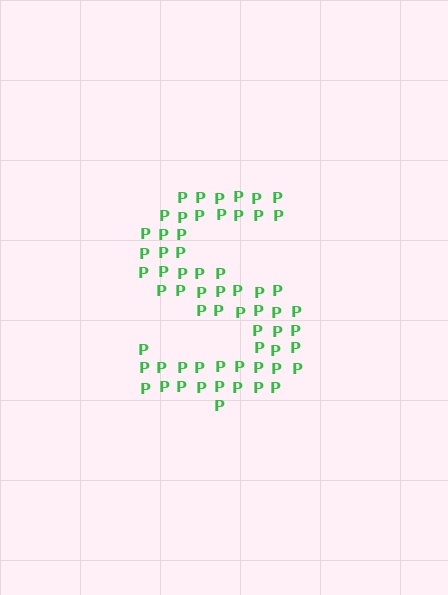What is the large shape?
The large shape is the letter S.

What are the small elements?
The small elements are letter P's.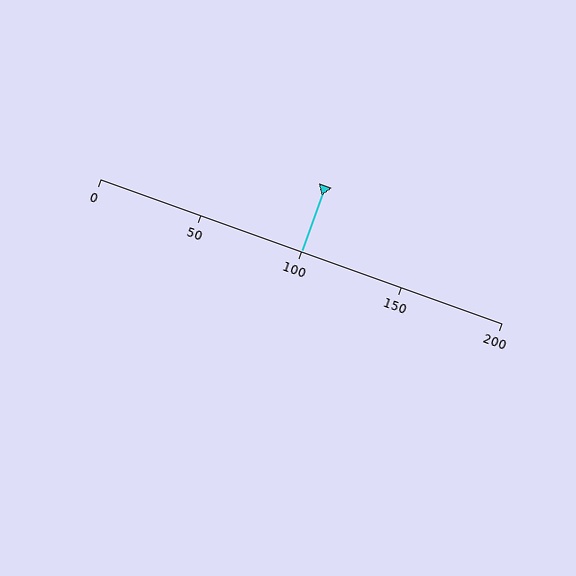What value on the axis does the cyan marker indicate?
The marker indicates approximately 100.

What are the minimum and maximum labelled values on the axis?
The axis runs from 0 to 200.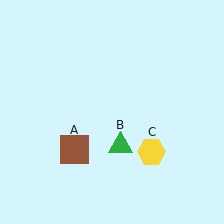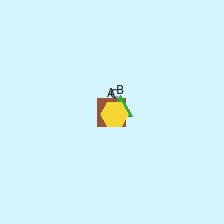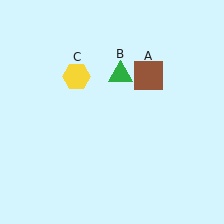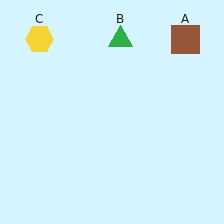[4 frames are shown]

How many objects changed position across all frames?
3 objects changed position: brown square (object A), green triangle (object B), yellow hexagon (object C).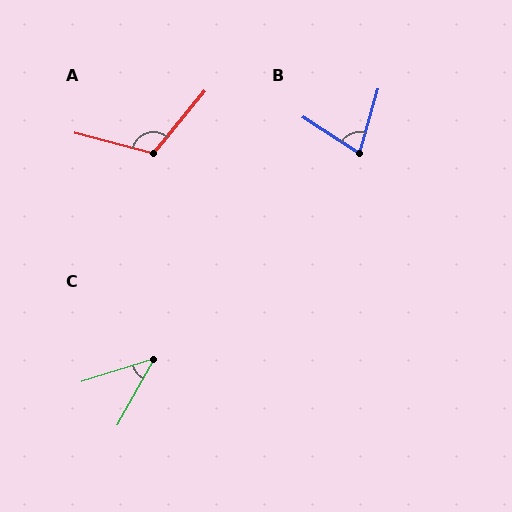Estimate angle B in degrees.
Approximately 73 degrees.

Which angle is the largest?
A, at approximately 115 degrees.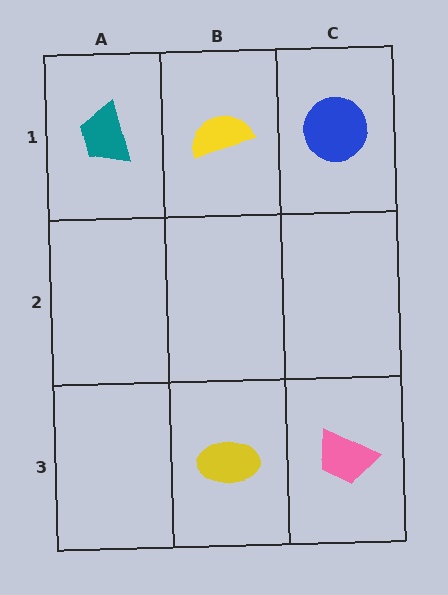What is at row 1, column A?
A teal trapezoid.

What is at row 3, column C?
A pink trapezoid.